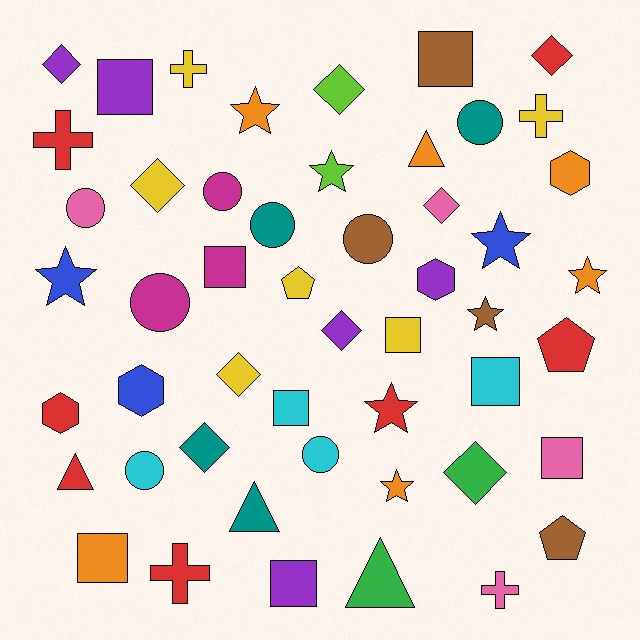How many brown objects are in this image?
There are 4 brown objects.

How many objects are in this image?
There are 50 objects.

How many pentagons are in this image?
There are 3 pentagons.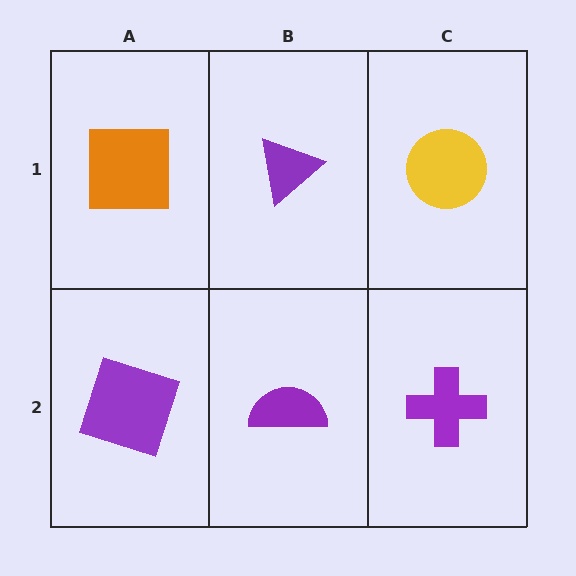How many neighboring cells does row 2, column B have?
3.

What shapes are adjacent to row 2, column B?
A purple triangle (row 1, column B), a purple square (row 2, column A), a purple cross (row 2, column C).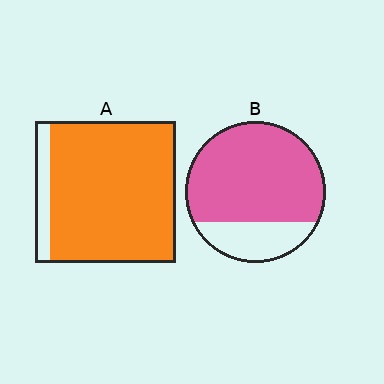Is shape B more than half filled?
Yes.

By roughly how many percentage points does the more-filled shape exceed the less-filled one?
By roughly 15 percentage points (A over B).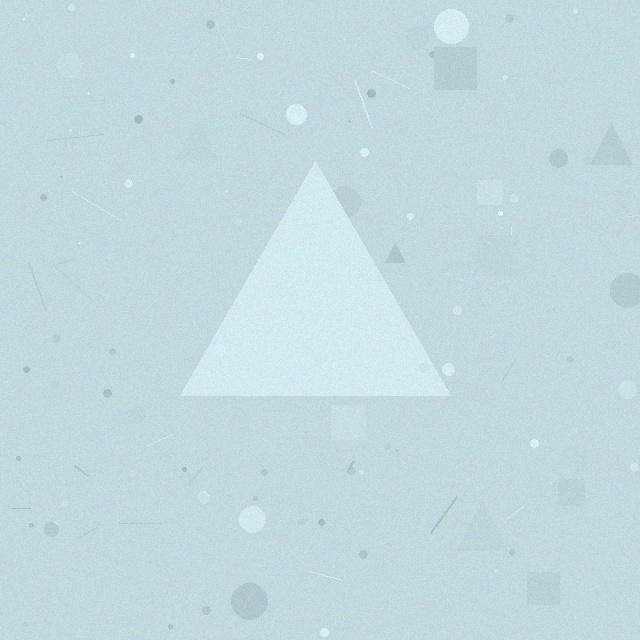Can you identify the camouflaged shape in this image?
The camouflaged shape is a triangle.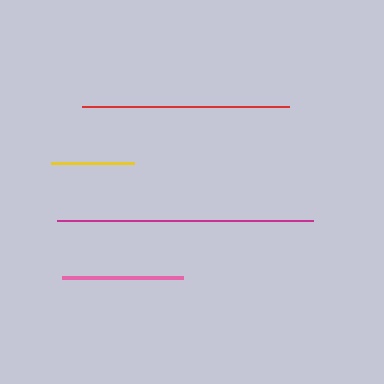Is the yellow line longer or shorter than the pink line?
The pink line is longer than the yellow line.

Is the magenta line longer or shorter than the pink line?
The magenta line is longer than the pink line.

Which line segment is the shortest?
The yellow line is the shortest at approximately 83 pixels.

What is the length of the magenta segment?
The magenta segment is approximately 256 pixels long.